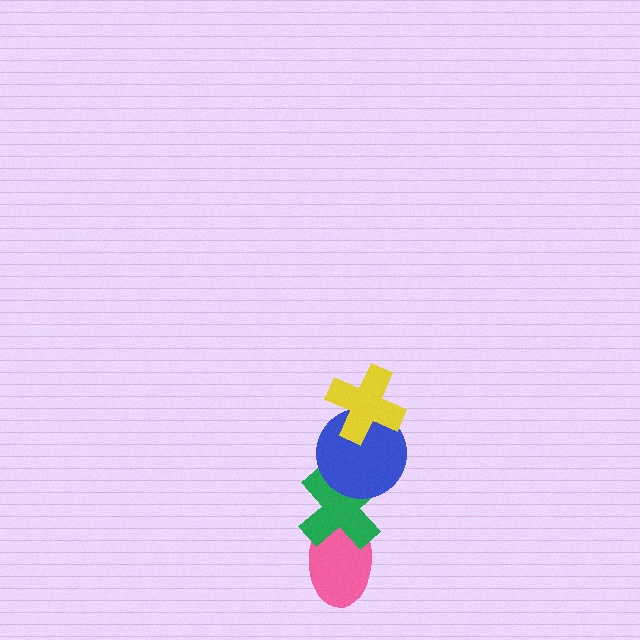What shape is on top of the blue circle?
The yellow cross is on top of the blue circle.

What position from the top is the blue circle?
The blue circle is 2nd from the top.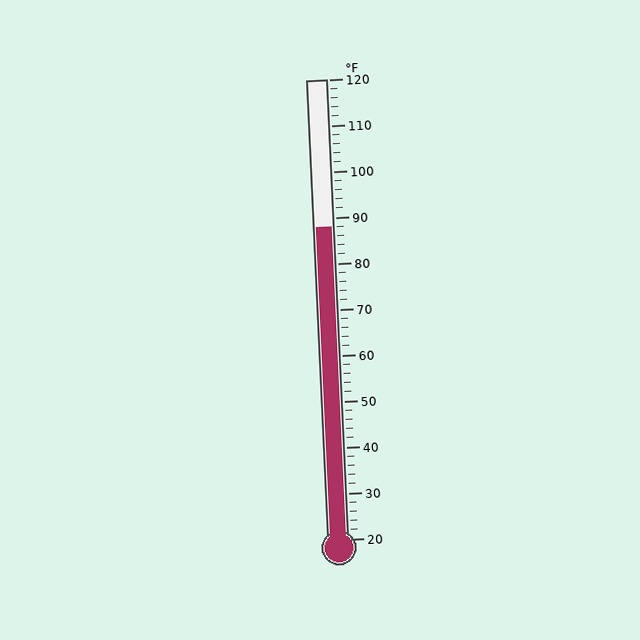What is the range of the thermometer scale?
The thermometer scale ranges from 20°F to 120°F.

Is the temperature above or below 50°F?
The temperature is above 50°F.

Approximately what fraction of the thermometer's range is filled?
The thermometer is filled to approximately 70% of its range.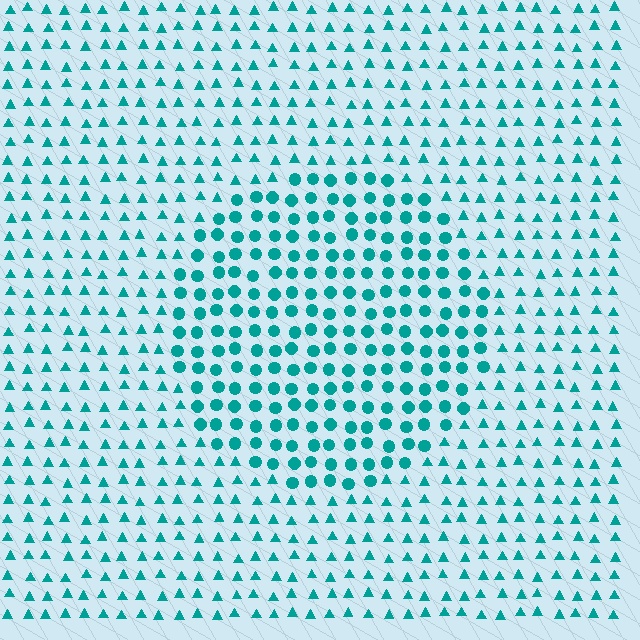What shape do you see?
I see a circle.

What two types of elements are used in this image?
The image uses circles inside the circle region and triangles outside it.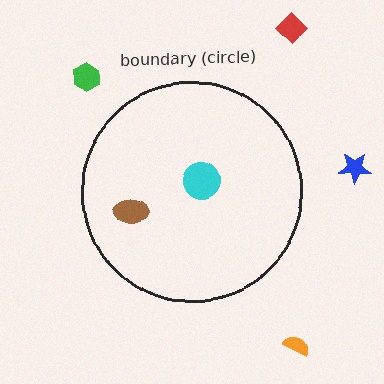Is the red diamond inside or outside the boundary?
Outside.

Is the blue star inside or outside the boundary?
Outside.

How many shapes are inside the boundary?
2 inside, 4 outside.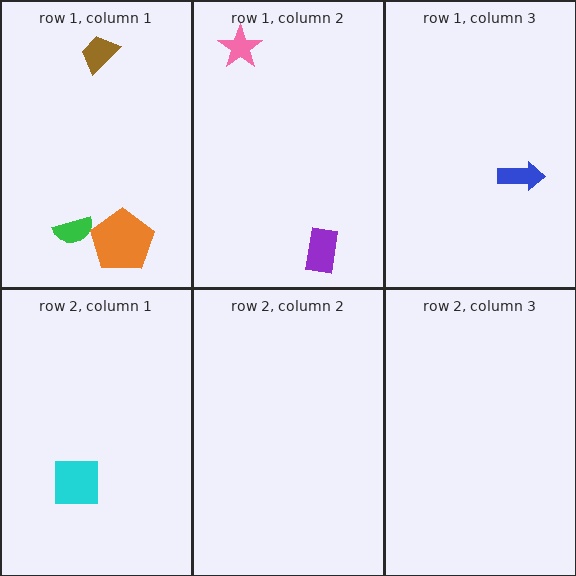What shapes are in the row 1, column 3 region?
The blue arrow.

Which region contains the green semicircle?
The row 1, column 1 region.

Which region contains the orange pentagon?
The row 1, column 1 region.